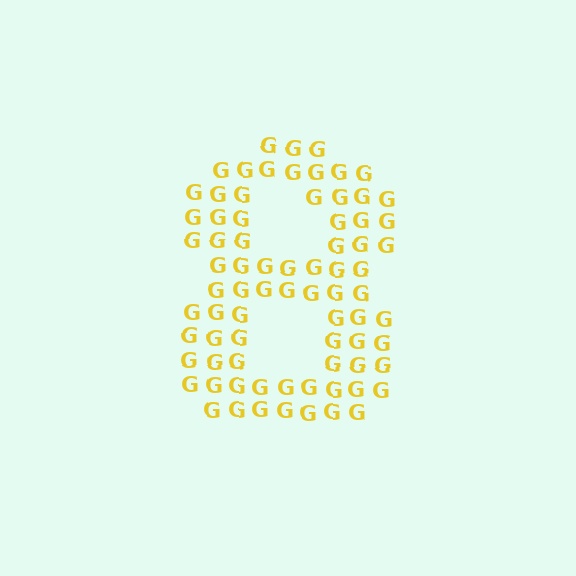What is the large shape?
The large shape is the digit 8.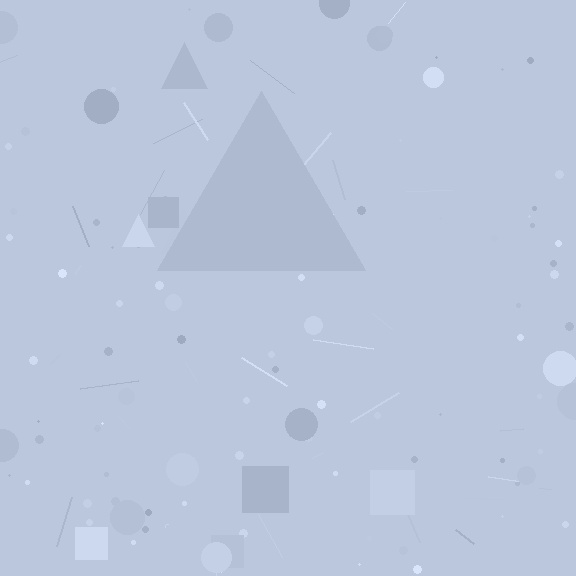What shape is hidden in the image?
A triangle is hidden in the image.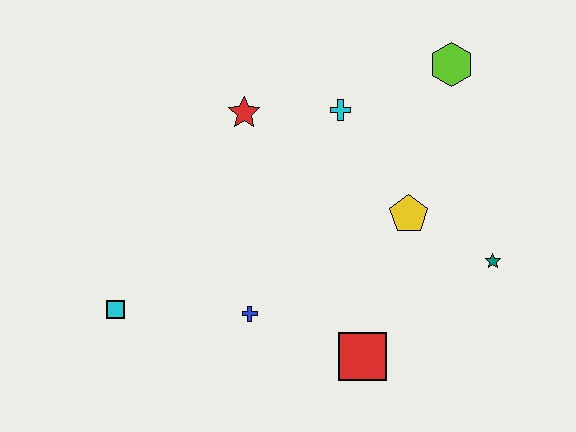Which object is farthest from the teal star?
The cyan square is farthest from the teal star.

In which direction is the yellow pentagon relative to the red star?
The yellow pentagon is to the right of the red star.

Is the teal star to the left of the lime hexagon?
No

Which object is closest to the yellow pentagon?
The teal star is closest to the yellow pentagon.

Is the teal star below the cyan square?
No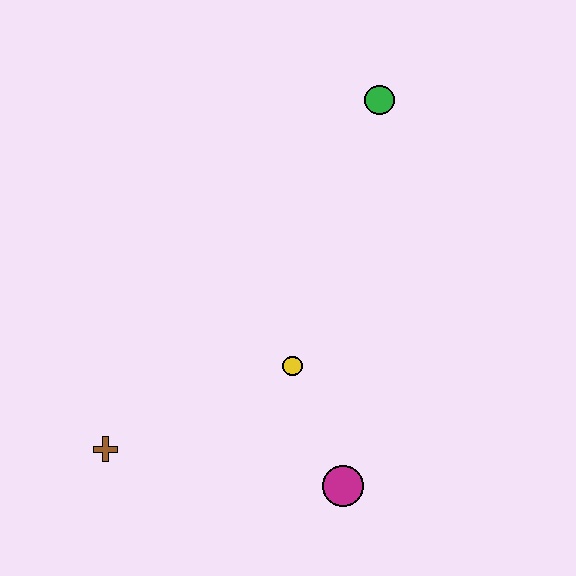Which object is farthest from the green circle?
The brown cross is farthest from the green circle.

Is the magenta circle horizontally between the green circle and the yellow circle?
Yes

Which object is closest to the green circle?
The yellow circle is closest to the green circle.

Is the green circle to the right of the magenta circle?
Yes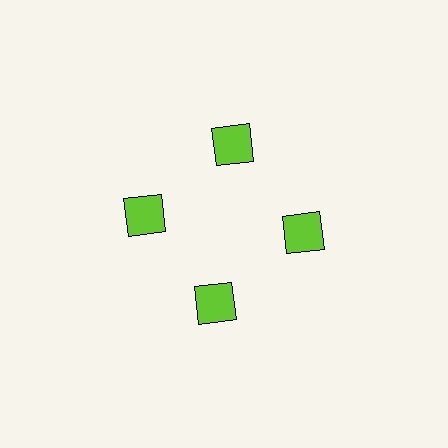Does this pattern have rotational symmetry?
Yes, this pattern has 4-fold rotational symmetry. It looks the same after rotating 90 degrees around the center.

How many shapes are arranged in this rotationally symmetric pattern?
There are 4 shapes, arranged in 4 groups of 1.